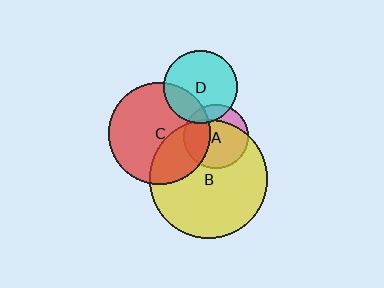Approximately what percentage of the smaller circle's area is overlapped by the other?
Approximately 25%.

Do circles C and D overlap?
Yes.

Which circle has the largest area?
Circle B (yellow).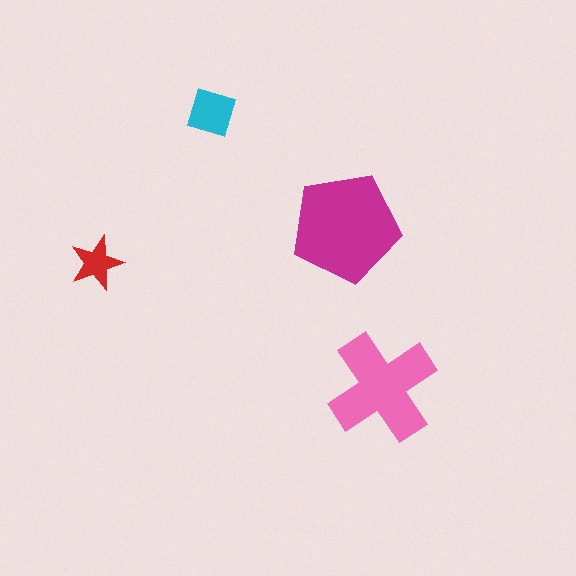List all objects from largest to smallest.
The magenta pentagon, the pink cross, the cyan diamond, the red star.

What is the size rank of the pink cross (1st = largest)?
2nd.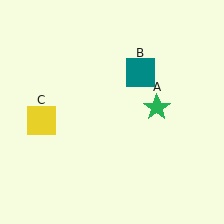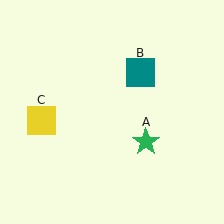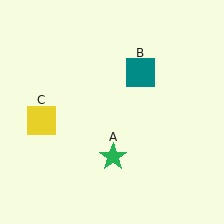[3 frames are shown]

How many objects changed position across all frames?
1 object changed position: green star (object A).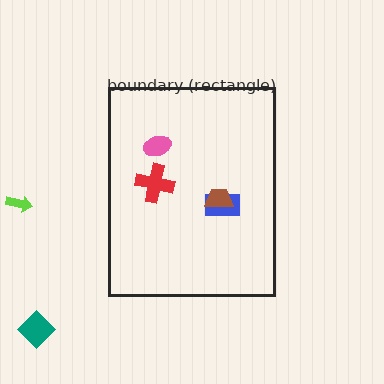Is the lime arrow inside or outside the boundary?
Outside.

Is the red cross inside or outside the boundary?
Inside.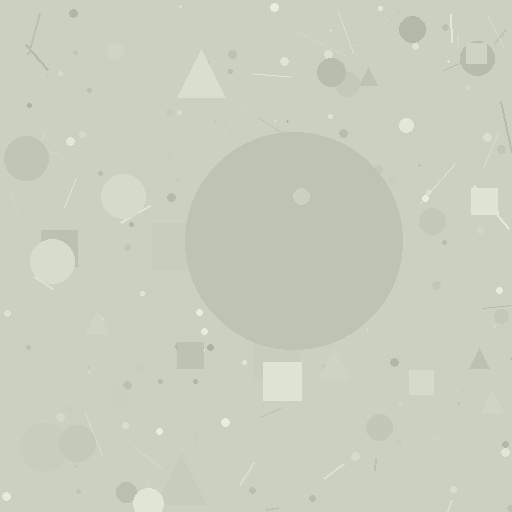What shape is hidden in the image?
A circle is hidden in the image.